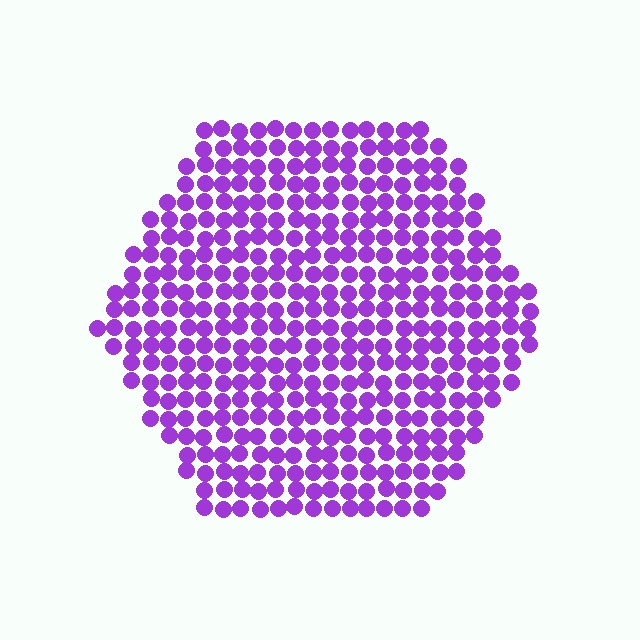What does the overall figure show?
The overall figure shows a hexagon.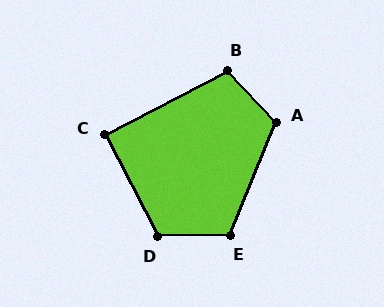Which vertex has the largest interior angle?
D, at approximately 116 degrees.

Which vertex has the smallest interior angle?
C, at approximately 90 degrees.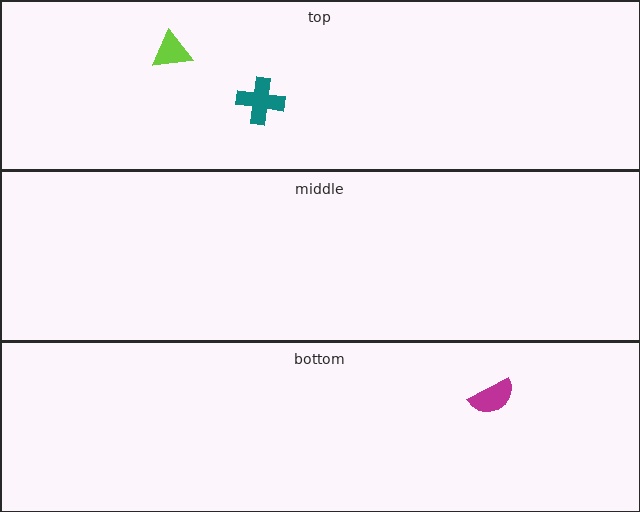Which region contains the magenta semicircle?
The bottom region.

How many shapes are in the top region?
2.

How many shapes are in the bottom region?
1.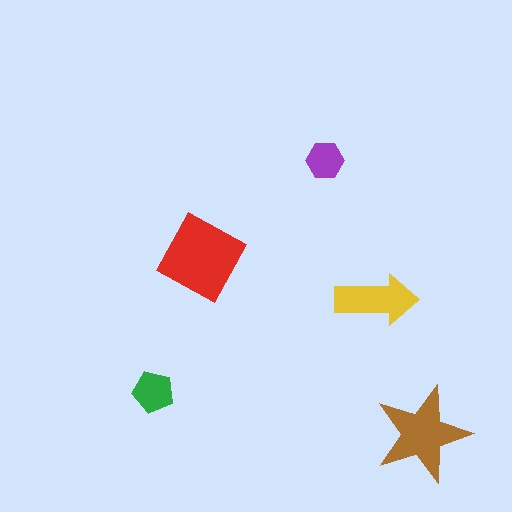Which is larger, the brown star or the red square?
The red square.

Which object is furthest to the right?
The brown star is rightmost.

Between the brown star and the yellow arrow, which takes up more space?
The brown star.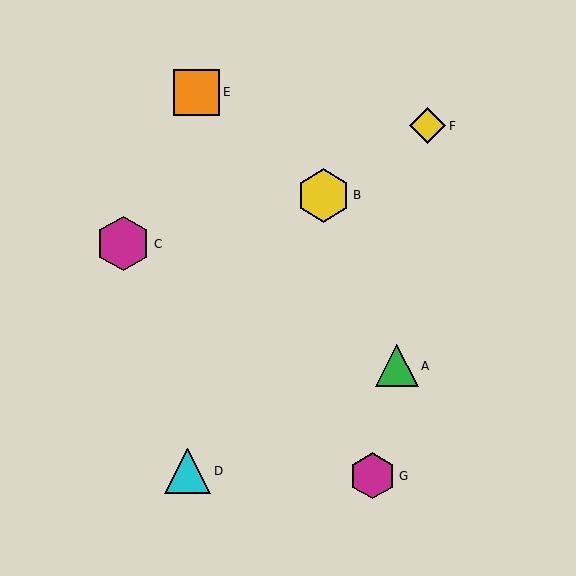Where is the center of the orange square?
The center of the orange square is at (197, 92).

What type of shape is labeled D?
Shape D is a cyan triangle.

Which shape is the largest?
The magenta hexagon (labeled C) is the largest.